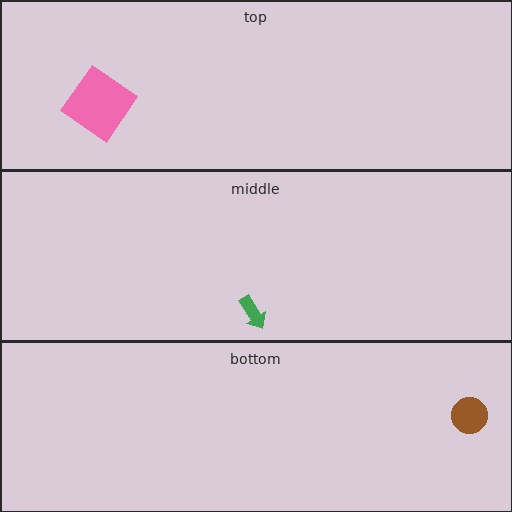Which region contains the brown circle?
The bottom region.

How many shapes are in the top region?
1.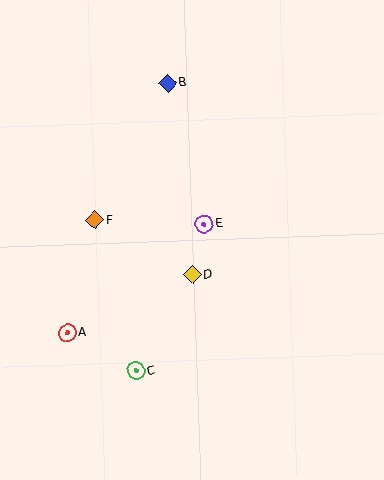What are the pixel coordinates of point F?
Point F is at (95, 220).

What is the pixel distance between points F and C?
The distance between F and C is 156 pixels.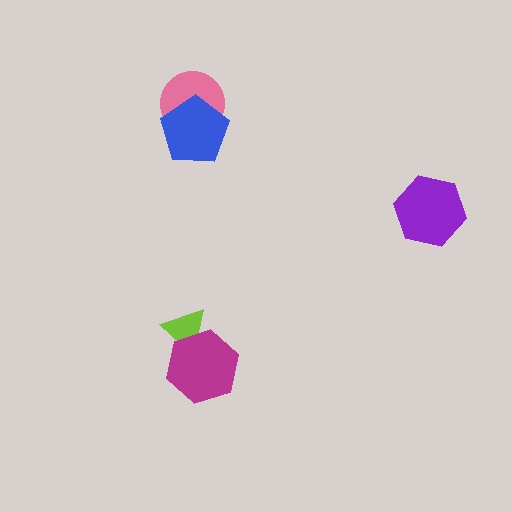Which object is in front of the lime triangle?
The magenta hexagon is in front of the lime triangle.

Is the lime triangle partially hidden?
Yes, it is partially covered by another shape.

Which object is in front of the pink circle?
The blue pentagon is in front of the pink circle.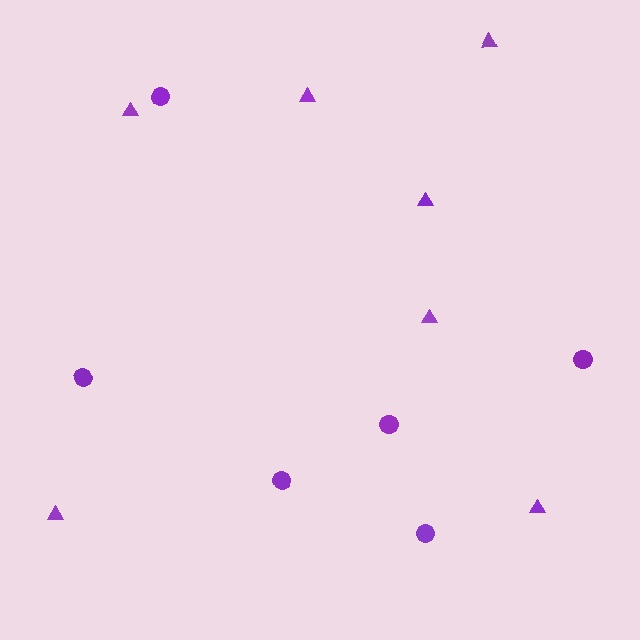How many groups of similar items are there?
There are 2 groups: one group of triangles (7) and one group of circles (6).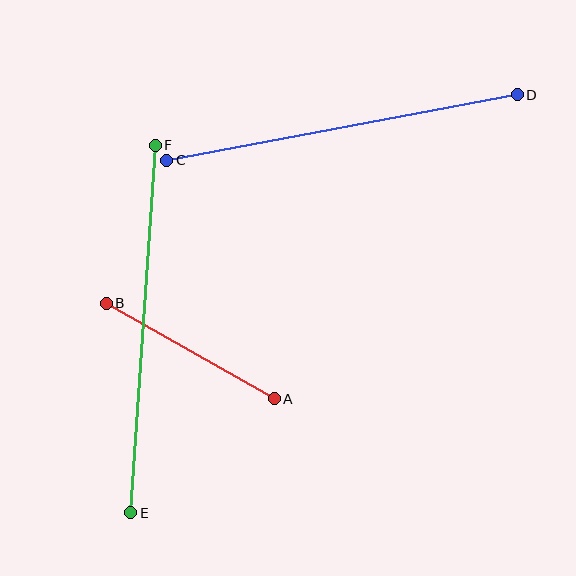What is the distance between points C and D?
The distance is approximately 357 pixels.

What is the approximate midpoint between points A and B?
The midpoint is at approximately (190, 351) pixels.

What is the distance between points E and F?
The distance is approximately 368 pixels.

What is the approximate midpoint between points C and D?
The midpoint is at approximately (342, 128) pixels.